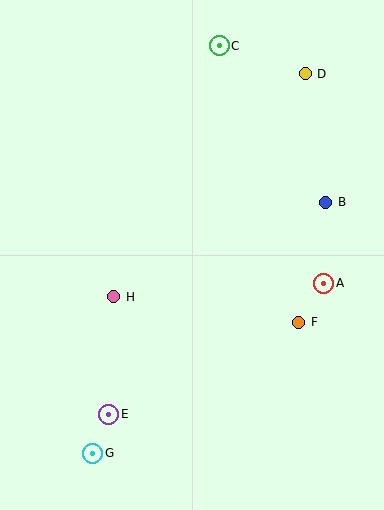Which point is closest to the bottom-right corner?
Point F is closest to the bottom-right corner.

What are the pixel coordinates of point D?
Point D is at (305, 74).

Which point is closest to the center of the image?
Point H at (114, 297) is closest to the center.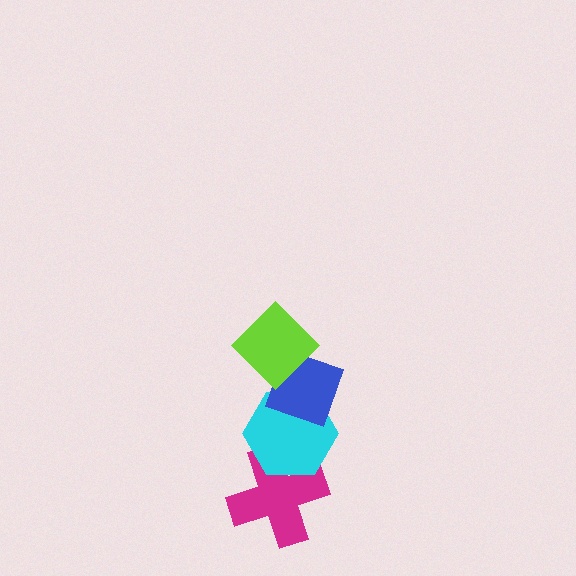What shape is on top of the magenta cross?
The cyan hexagon is on top of the magenta cross.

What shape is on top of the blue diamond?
The lime diamond is on top of the blue diamond.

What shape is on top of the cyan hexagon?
The blue diamond is on top of the cyan hexagon.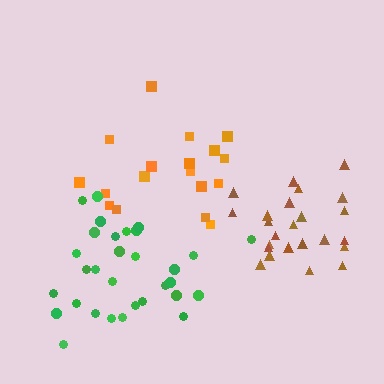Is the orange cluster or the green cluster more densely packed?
Green.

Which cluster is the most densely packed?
Brown.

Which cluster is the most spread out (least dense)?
Orange.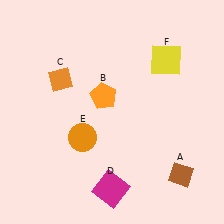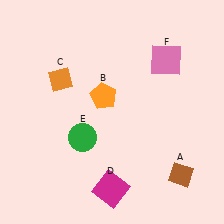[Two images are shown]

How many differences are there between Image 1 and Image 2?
There are 2 differences between the two images.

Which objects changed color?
E changed from orange to green. F changed from yellow to pink.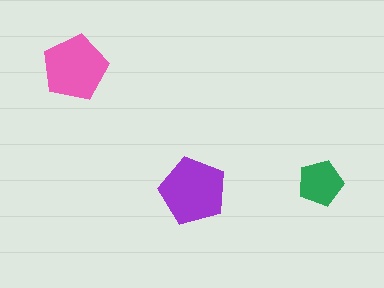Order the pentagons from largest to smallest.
the purple one, the pink one, the green one.